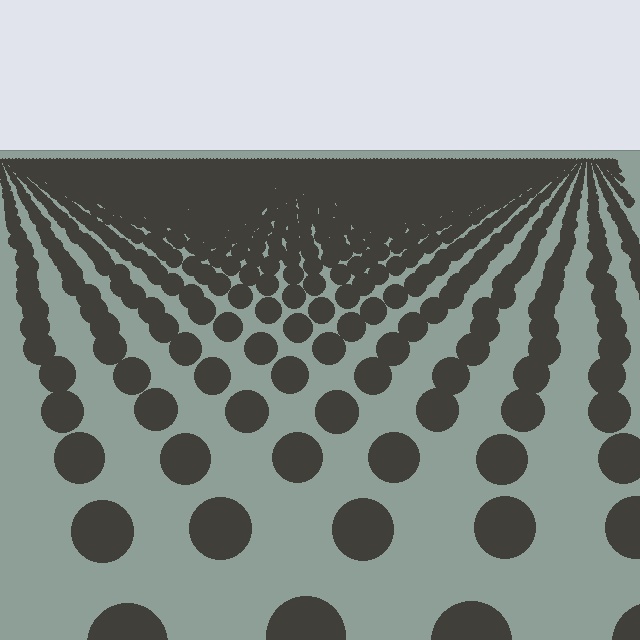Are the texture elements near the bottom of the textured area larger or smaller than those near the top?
Larger. Near the bottom, elements are closer to the viewer and appear at a bigger on-screen size.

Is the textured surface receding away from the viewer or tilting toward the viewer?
The surface is receding away from the viewer. Texture elements get smaller and denser toward the top.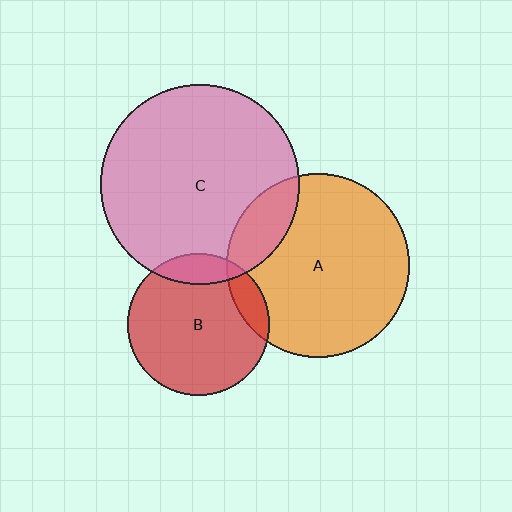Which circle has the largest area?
Circle C (pink).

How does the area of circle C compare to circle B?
Approximately 2.0 times.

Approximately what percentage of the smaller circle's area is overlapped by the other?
Approximately 15%.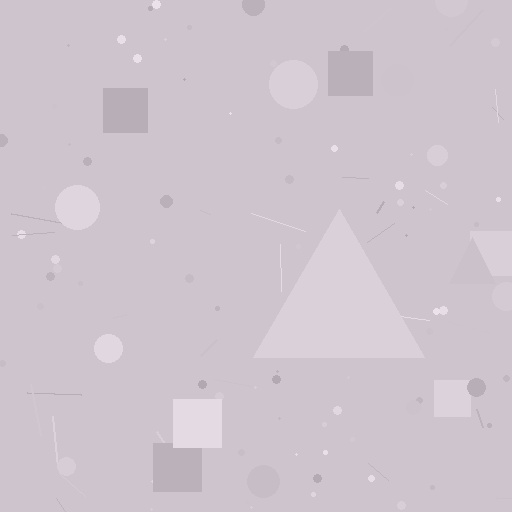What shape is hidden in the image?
A triangle is hidden in the image.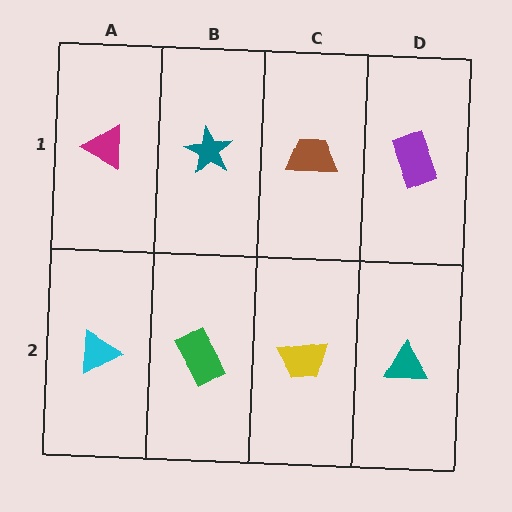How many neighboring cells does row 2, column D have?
2.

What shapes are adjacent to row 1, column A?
A cyan triangle (row 2, column A), a teal star (row 1, column B).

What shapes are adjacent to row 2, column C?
A brown trapezoid (row 1, column C), a green rectangle (row 2, column B), a teal triangle (row 2, column D).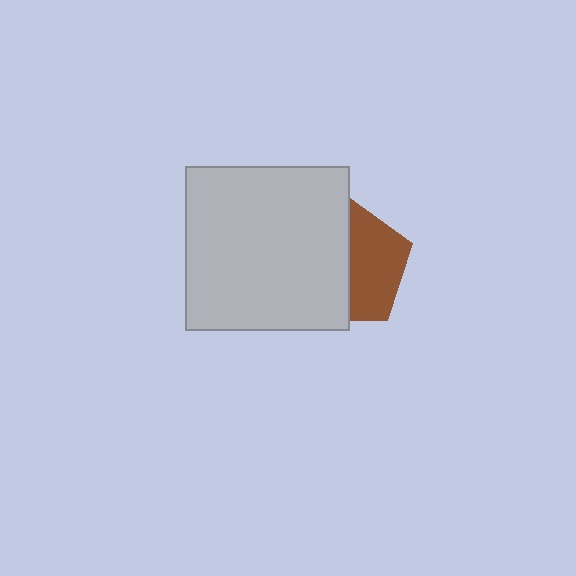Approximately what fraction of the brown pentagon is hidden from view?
Roughly 53% of the brown pentagon is hidden behind the light gray square.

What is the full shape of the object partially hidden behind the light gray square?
The partially hidden object is a brown pentagon.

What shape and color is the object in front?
The object in front is a light gray square.